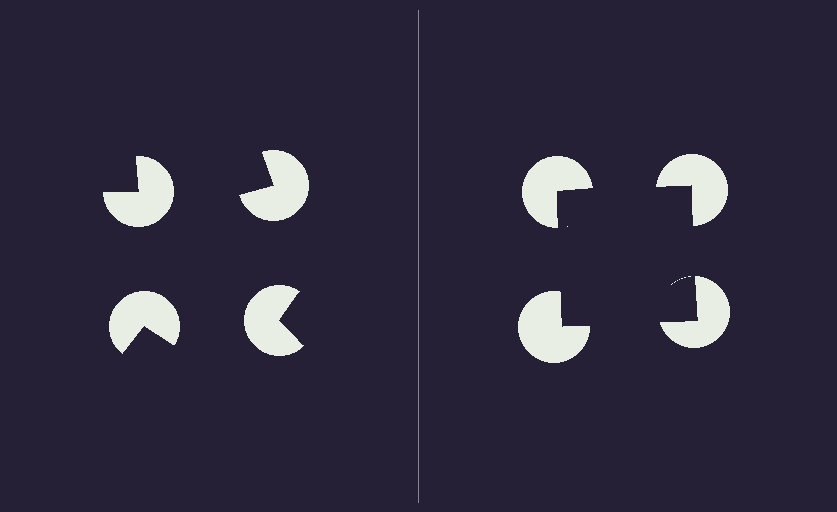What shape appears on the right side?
An illusory square.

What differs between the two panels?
The pac-man discs are positioned identically on both sides; only the wedge orientations differ. On the right they align to a square; on the left they are misaligned.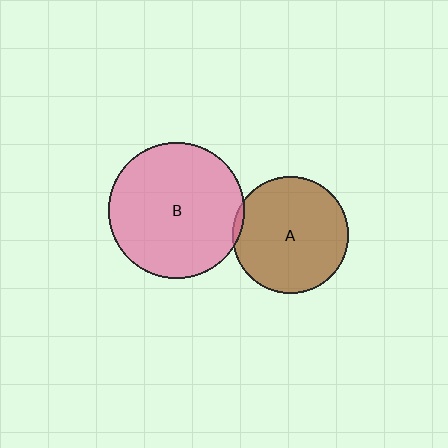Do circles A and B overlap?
Yes.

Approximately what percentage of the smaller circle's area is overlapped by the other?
Approximately 5%.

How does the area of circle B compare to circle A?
Approximately 1.4 times.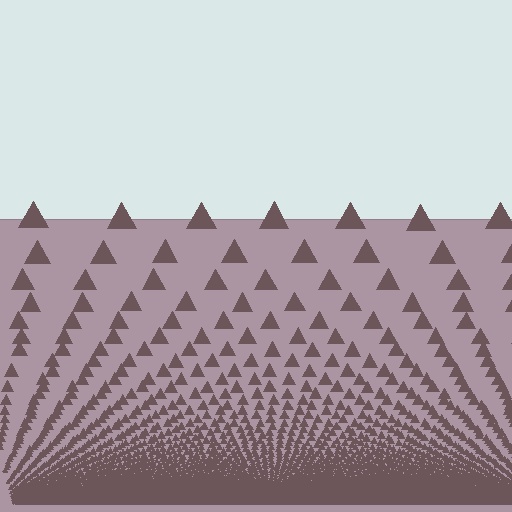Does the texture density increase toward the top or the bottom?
Density increases toward the bottom.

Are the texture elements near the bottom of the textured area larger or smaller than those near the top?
Smaller. The gradient is inverted — elements near the bottom are smaller and denser.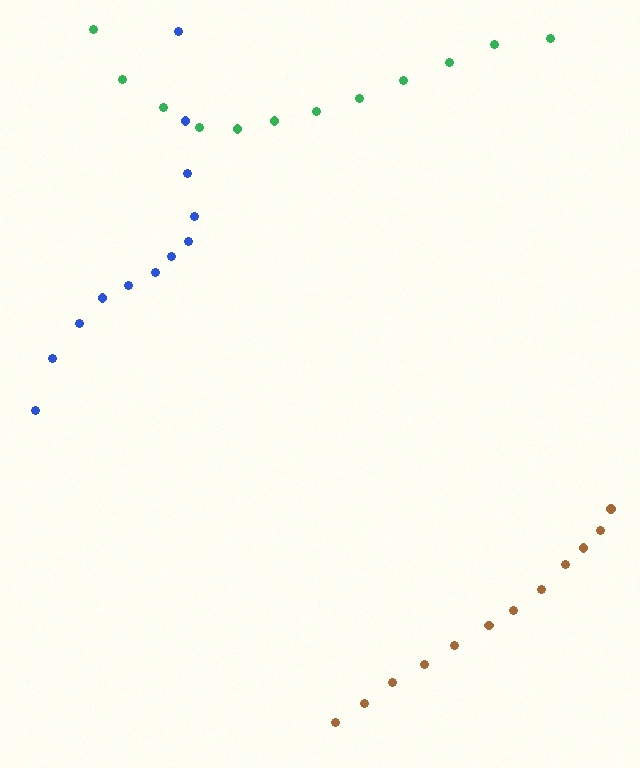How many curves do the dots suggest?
There are 3 distinct paths.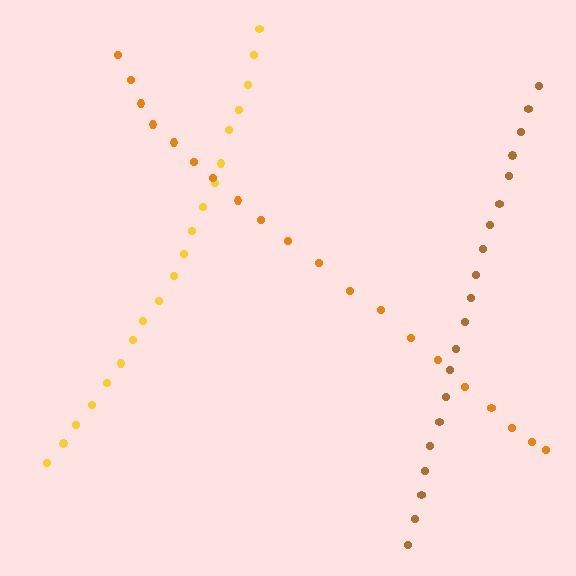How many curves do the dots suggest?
There are 3 distinct paths.